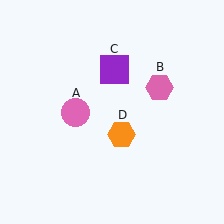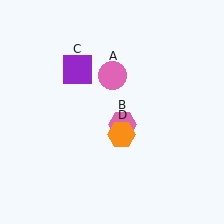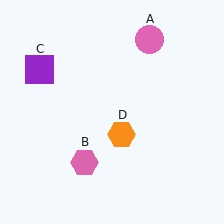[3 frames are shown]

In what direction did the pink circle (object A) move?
The pink circle (object A) moved up and to the right.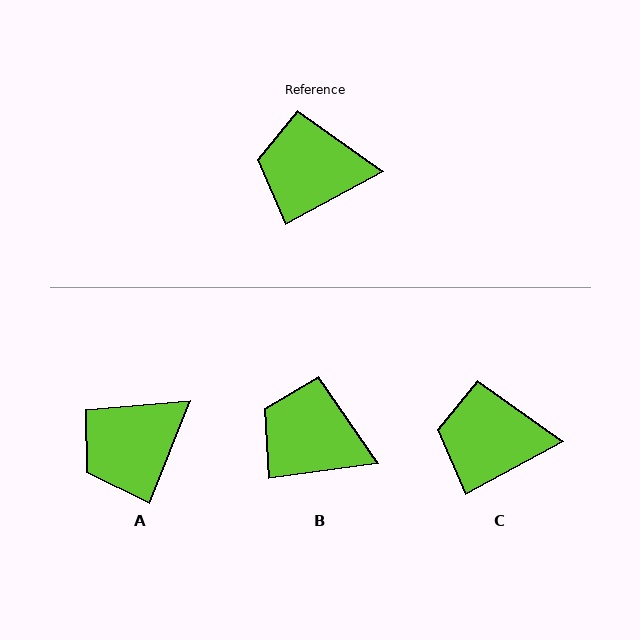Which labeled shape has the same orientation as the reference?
C.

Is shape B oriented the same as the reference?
No, it is off by about 20 degrees.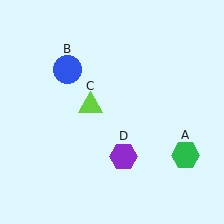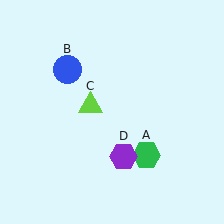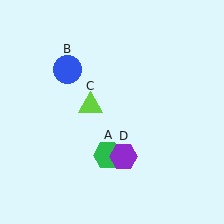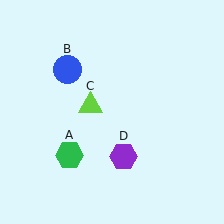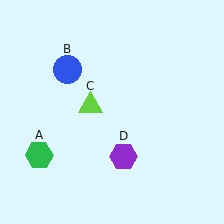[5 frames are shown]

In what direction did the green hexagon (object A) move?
The green hexagon (object A) moved left.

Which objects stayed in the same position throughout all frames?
Blue circle (object B) and lime triangle (object C) and purple hexagon (object D) remained stationary.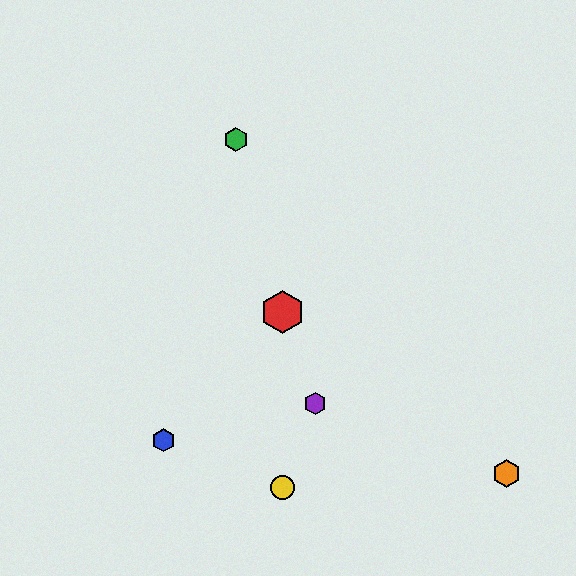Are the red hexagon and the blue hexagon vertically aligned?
No, the red hexagon is at x≈282 and the blue hexagon is at x≈164.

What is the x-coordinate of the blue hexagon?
The blue hexagon is at x≈164.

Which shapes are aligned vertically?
The red hexagon, the yellow circle are aligned vertically.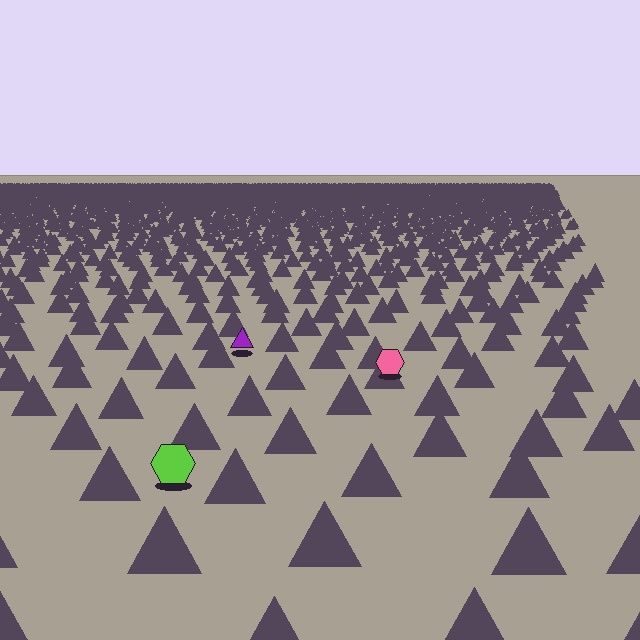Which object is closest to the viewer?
The lime hexagon is closest. The texture marks near it are larger and more spread out.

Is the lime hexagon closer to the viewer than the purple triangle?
Yes. The lime hexagon is closer — you can tell from the texture gradient: the ground texture is coarser near it.